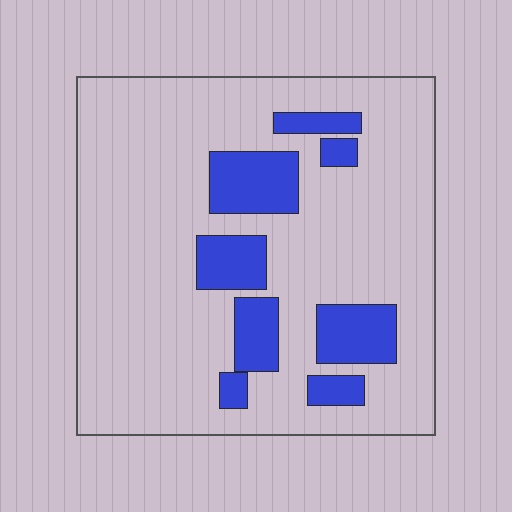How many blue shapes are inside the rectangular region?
8.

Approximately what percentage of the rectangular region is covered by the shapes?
Approximately 20%.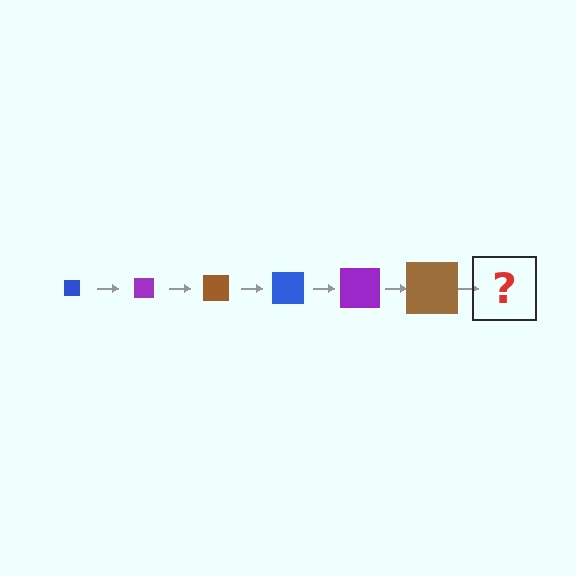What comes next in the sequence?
The next element should be a blue square, larger than the previous one.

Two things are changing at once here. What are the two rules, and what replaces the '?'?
The two rules are that the square grows larger each step and the color cycles through blue, purple, and brown. The '?' should be a blue square, larger than the previous one.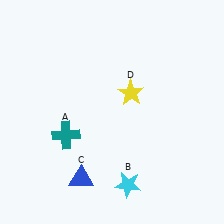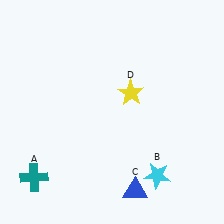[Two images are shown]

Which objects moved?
The objects that moved are: the teal cross (A), the cyan star (B), the blue triangle (C).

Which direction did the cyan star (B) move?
The cyan star (B) moved right.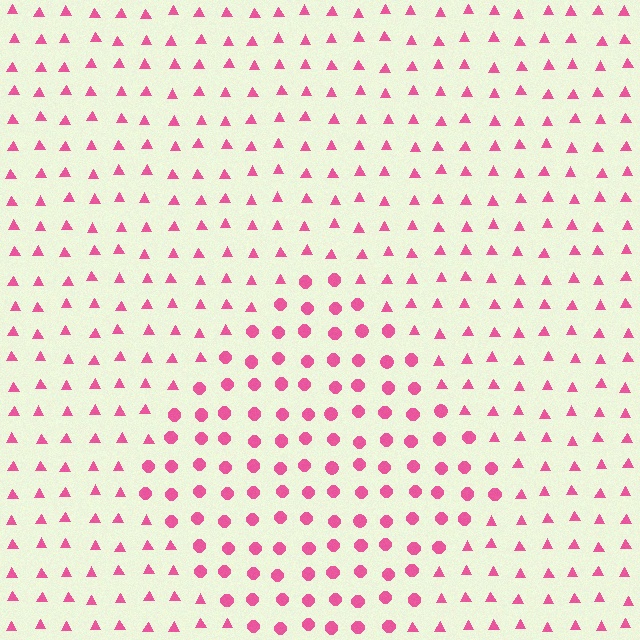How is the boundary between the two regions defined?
The boundary is defined by a change in element shape: circles inside vs. triangles outside. All elements share the same color and spacing.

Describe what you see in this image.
The image is filled with small pink elements arranged in a uniform grid. A diamond-shaped region contains circles, while the surrounding area contains triangles. The boundary is defined purely by the change in element shape.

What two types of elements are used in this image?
The image uses circles inside the diamond region and triangles outside it.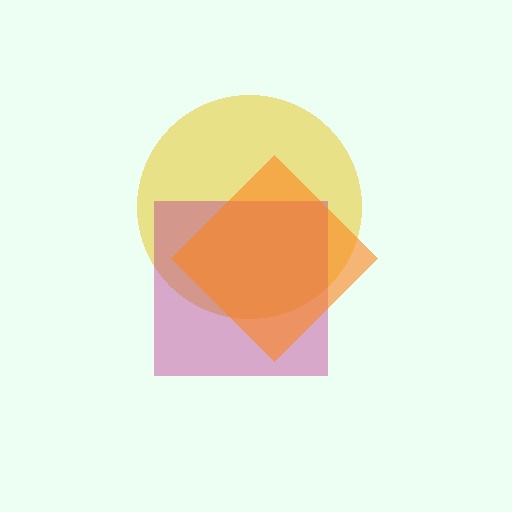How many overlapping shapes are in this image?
There are 3 overlapping shapes in the image.